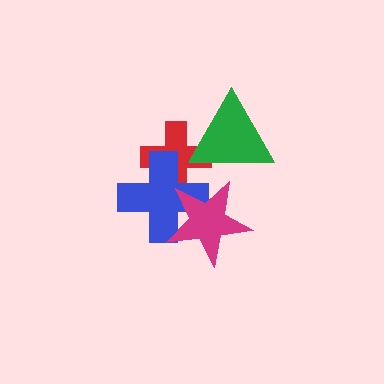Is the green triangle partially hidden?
No, no other shape covers it.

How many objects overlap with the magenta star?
2 objects overlap with the magenta star.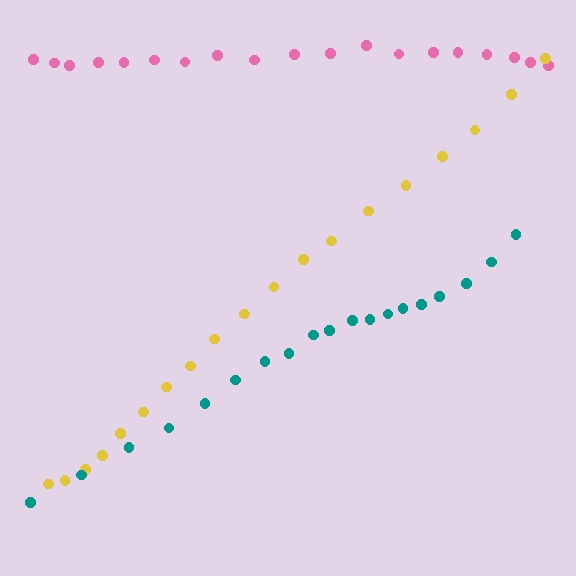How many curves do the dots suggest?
There are 3 distinct paths.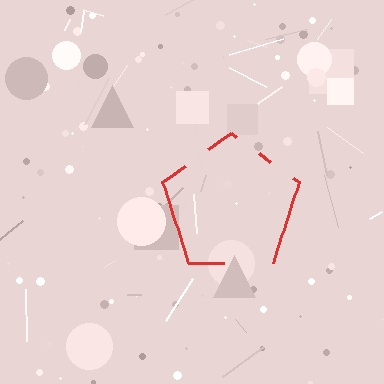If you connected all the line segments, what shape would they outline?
They would outline a pentagon.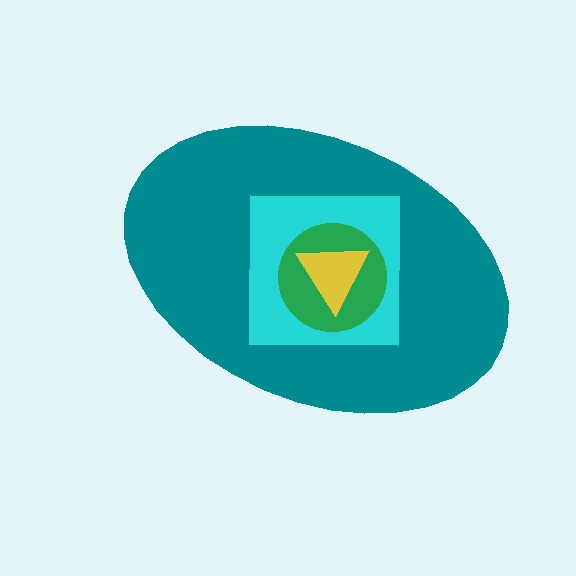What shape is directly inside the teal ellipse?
The cyan square.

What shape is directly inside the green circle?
The yellow triangle.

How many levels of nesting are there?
4.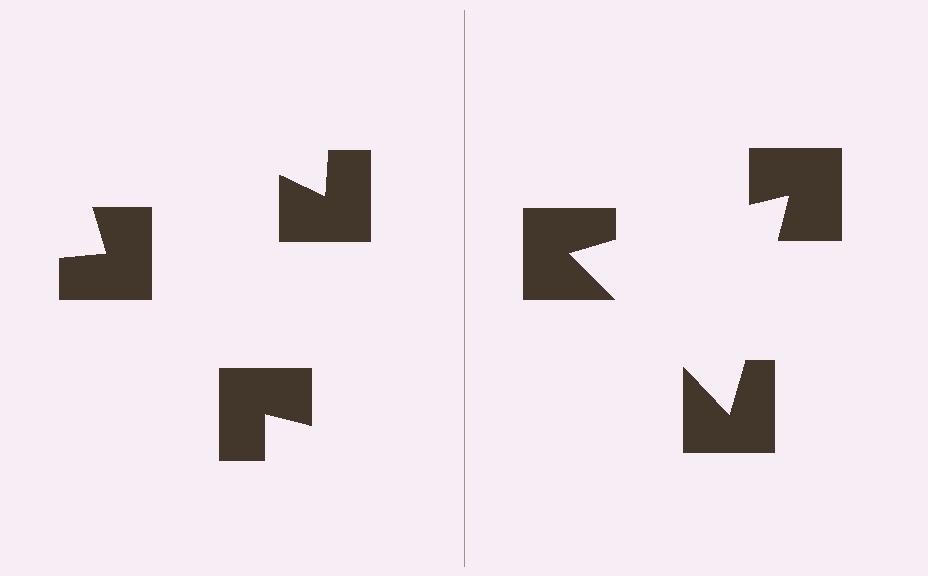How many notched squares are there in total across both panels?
6 — 3 on each side.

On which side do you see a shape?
An illusory triangle appears on the right side. On the left side the wedge cuts are rotated, so no coherent shape forms.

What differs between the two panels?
The notched squares are positioned identically on both sides; only the wedge orientations differ. On the right they align to a triangle; on the left they are misaligned.